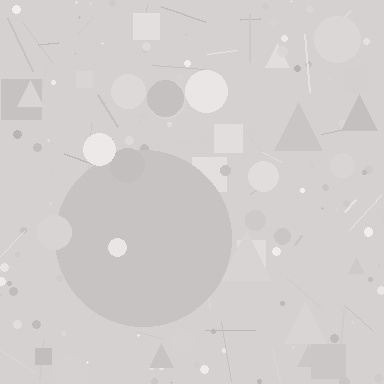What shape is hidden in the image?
A circle is hidden in the image.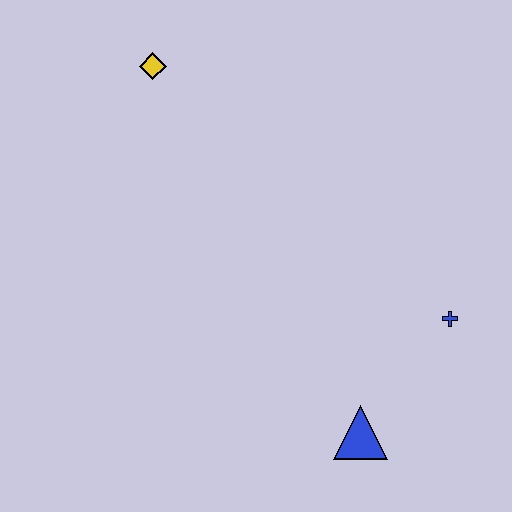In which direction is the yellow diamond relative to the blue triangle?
The yellow diamond is above the blue triangle.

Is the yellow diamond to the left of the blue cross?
Yes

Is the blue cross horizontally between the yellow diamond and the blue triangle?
No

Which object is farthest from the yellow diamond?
The blue triangle is farthest from the yellow diamond.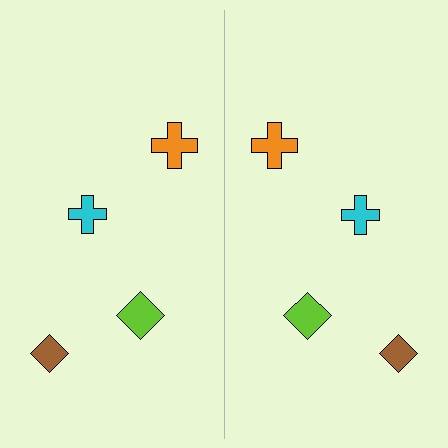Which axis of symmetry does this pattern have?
The pattern has a vertical axis of symmetry running through the center of the image.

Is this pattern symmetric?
Yes, this pattern has bilateral (reflection) symmetry.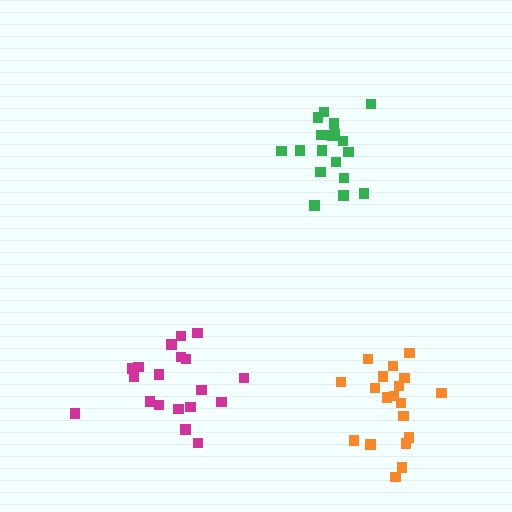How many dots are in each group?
Group 1: 19 dots, Group 2: 18 dots, Group 3: 19 dots (56 total).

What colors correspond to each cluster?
The clusters are colored: orange, green, magenta.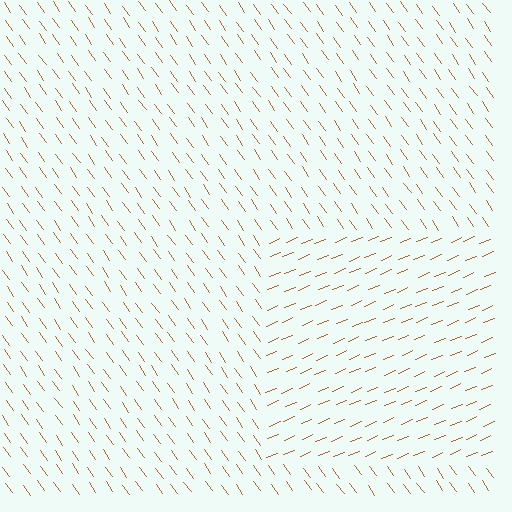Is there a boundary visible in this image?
Yes, there is a texture boundary formed by a change in line orientation.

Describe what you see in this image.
The image is filled with small brown line segments. A rectangle region in the image has lines oriented differently from the surrounding lines, creating a visible texture boundary.